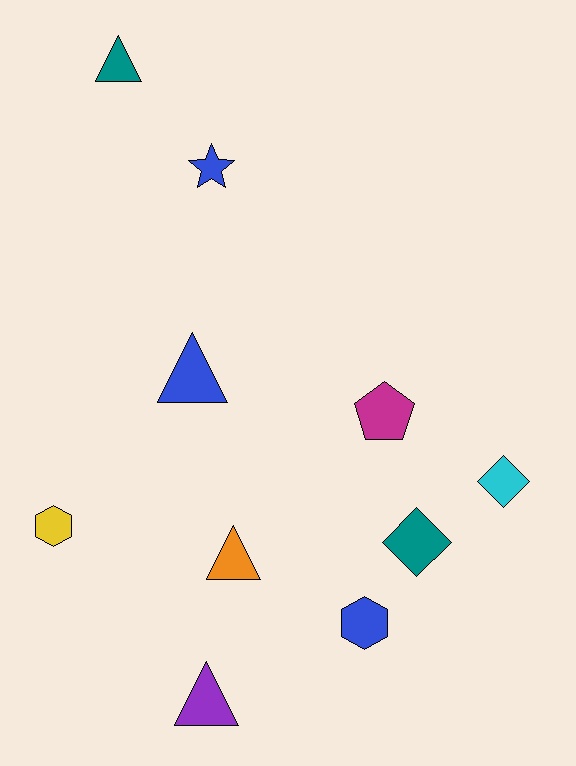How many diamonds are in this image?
There are 2 diamonds.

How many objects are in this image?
There are 10 objects.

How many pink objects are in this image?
There are no pink objects.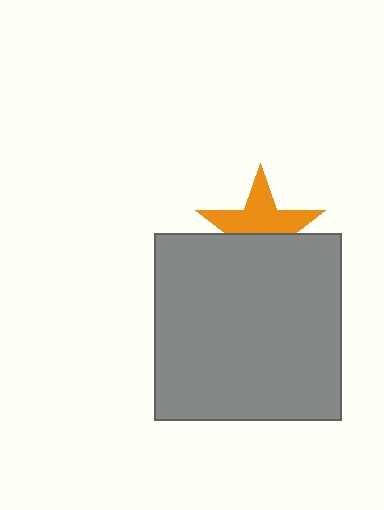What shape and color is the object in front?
The object in front is a gray square.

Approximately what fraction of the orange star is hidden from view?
Roughly 44% of the orange star is hidden behind the gray square.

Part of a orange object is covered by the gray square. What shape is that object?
It is a star.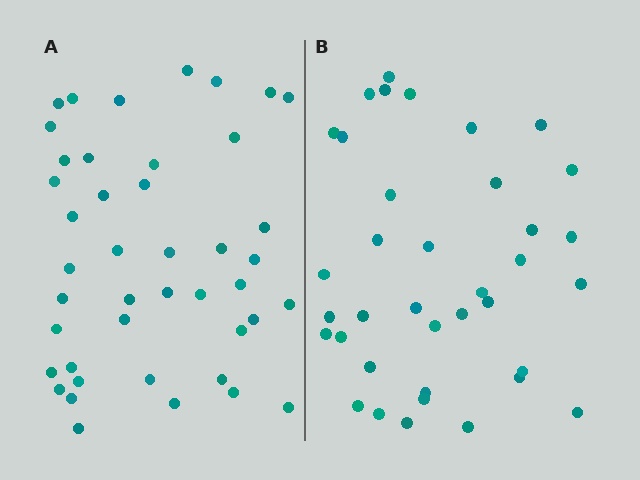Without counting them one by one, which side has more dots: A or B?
Region A (the left region) has more dots.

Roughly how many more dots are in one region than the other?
Region A has about 6 more dots than region B.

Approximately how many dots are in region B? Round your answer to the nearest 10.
About 40 dots. (The exact count is 37, which rounds to 40.)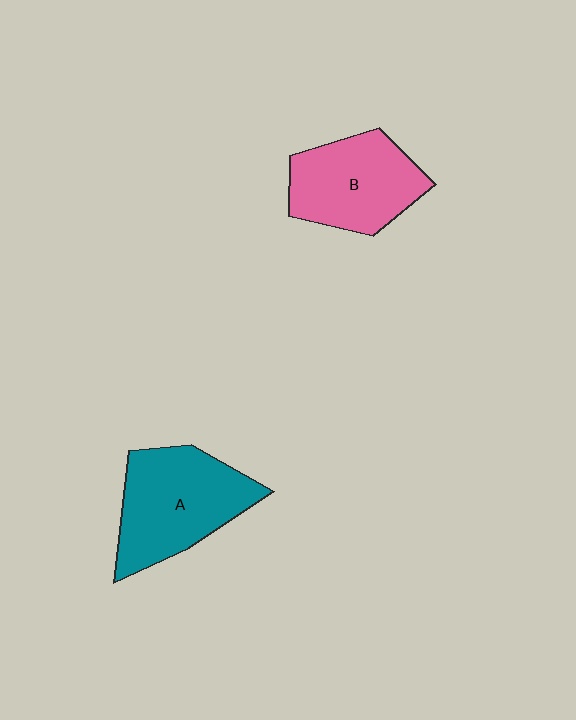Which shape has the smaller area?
Shape B (pink).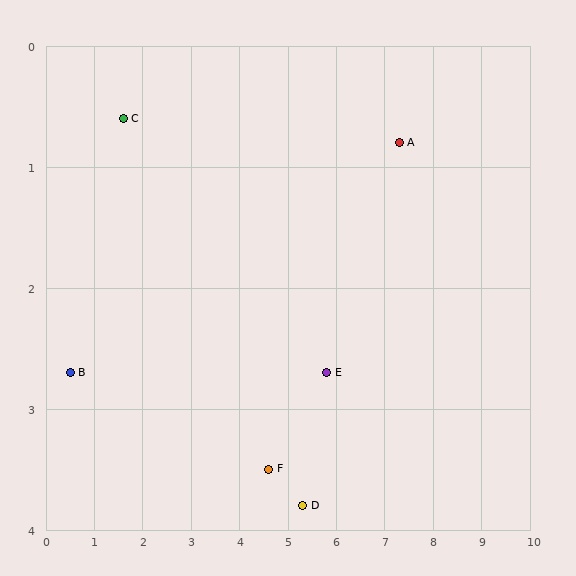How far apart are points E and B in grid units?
Points E and B are about 5.3 grid units apart.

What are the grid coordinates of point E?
Point E is at approximately (5.8, 2.7).